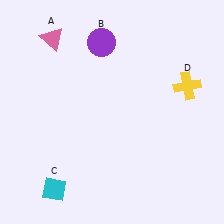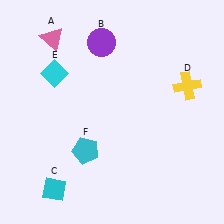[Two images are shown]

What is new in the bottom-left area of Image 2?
A cyan pentagon (F) was added in the bottom-left area of Image 2.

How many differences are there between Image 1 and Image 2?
There are 2 differences between the two images.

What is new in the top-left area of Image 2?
A cyan diamond (E) was added in the top-left area of Image 2.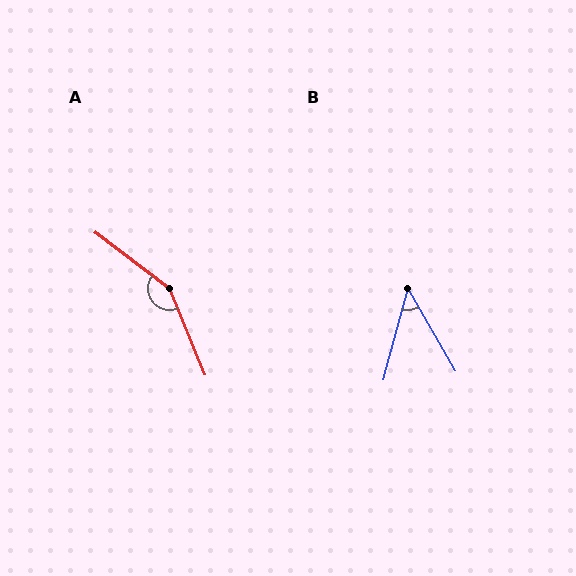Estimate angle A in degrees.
Approximately 149 degrees.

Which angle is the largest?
A, at approximately 149 degrees.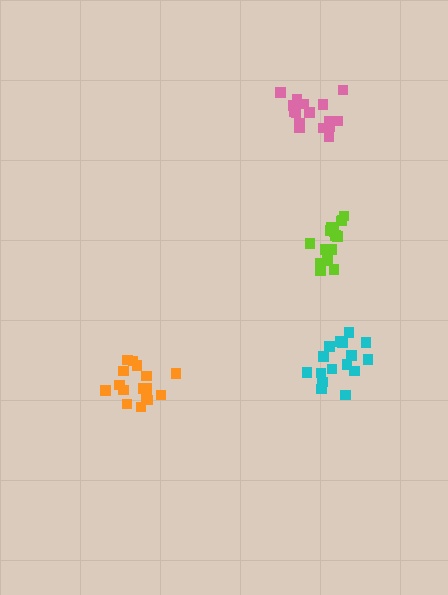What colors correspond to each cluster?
The clusters are colored: lime, cyan, orange, pink.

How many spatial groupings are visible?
There are 4 spatial groupings.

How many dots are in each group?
Group 1: 15 dots, Group 2: 16 dots, Group 3: 16 dots, Group 4: 16 dots (63 total).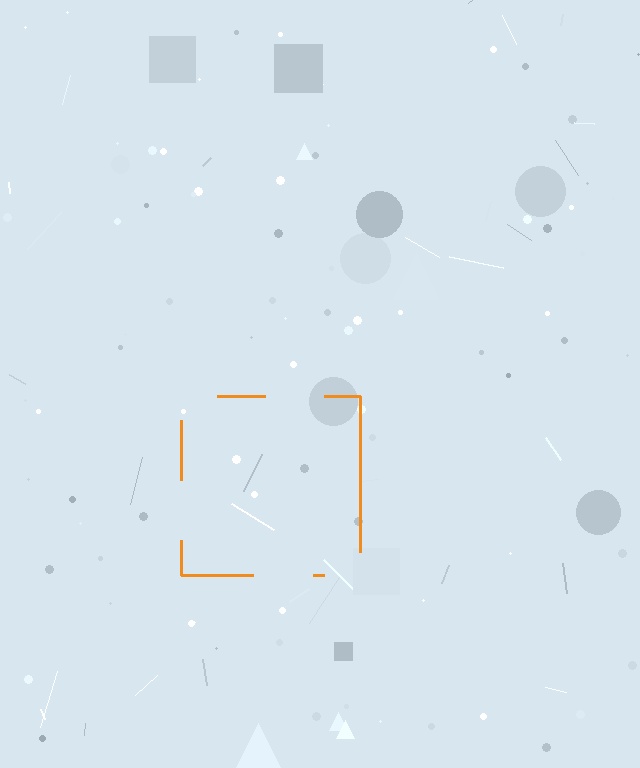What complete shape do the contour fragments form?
The contour fragments form a square.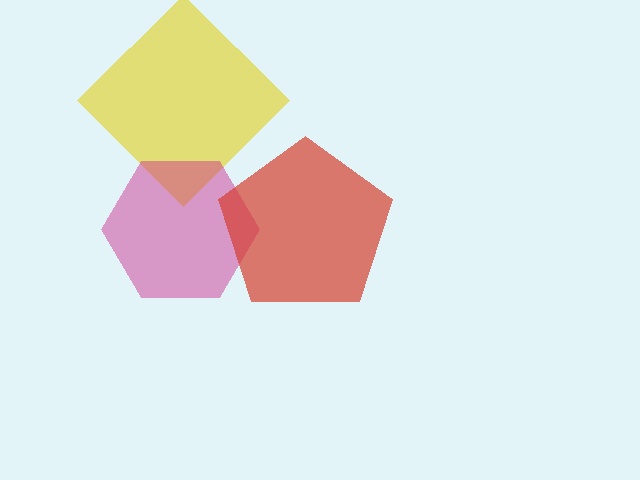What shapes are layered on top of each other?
The layered shapes are: a yellow diamond, a magenta hexagon, a red pentagon.